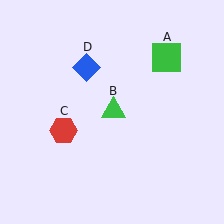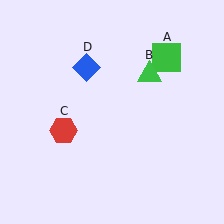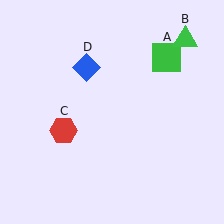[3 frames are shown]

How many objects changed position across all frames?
1 object changed position: green triangle (object B).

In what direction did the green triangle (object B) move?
The green triangle (object B) moved up and to the right.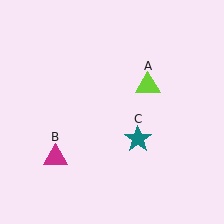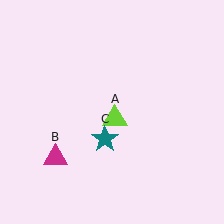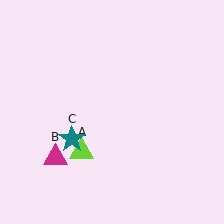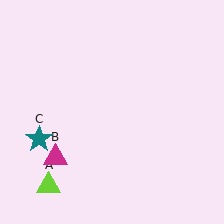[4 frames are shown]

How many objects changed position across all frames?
2 objects changed position: lime triangle (object A), teal star (object C).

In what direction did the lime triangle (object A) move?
The lime triangle (object A) moved down and to the left.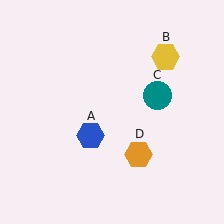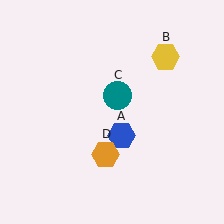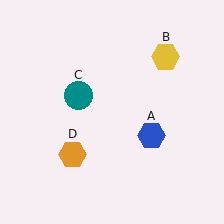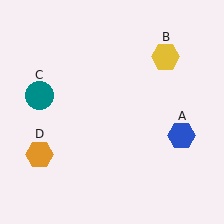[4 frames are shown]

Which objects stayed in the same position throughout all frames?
Yellow hexagon (object B) remained stationary.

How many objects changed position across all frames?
3 objects changed position: blue hexagon (object A), teal circle (object C), orange hexagon (object D).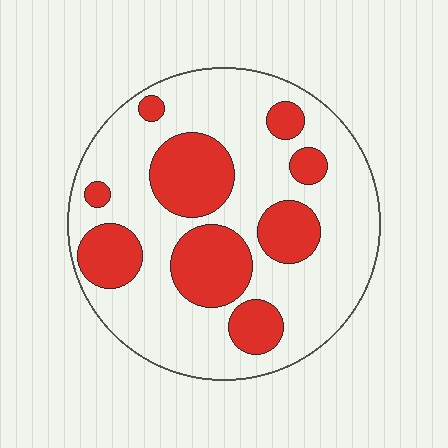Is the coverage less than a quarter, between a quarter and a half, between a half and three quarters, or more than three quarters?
Between a quarter and a half.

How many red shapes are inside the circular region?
9.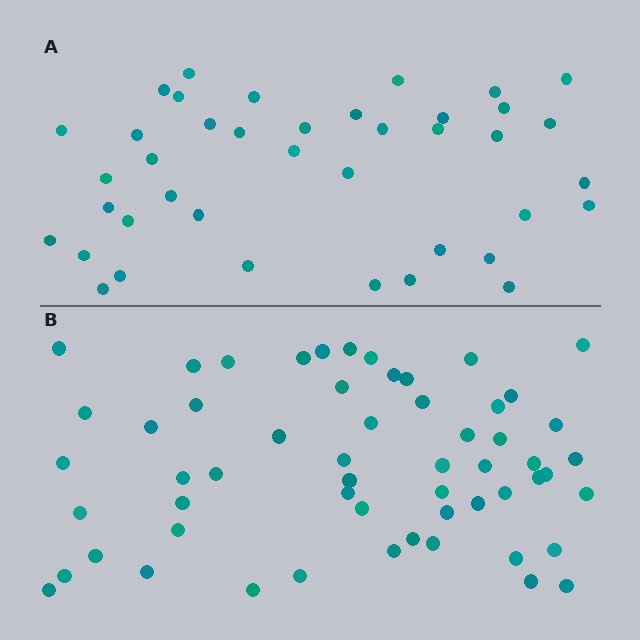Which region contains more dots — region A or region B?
Region B (the bottom region) has more dots.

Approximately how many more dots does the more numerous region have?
Region B has approximately 15 more dots than region A.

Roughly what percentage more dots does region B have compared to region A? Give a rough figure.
About 40% more.